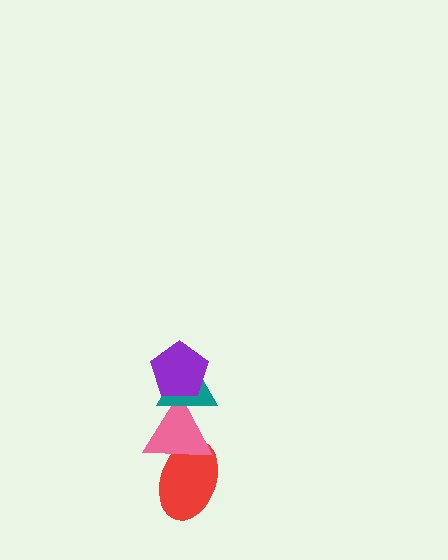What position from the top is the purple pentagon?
The purple pentagon is 1st from the top.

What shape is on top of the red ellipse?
The pink triangle is on top of the red ellipse.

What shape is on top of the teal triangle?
The purple pentagon is on top of the teal triangle.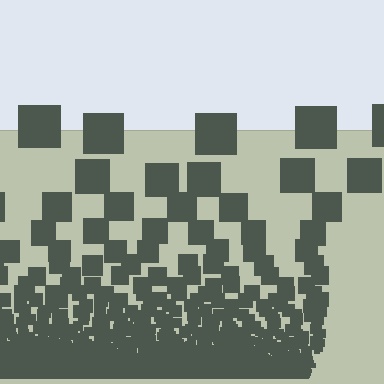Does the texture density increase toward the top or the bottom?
Density increases toward the bottom.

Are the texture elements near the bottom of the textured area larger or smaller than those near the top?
Smaller. The gradient is inverted — elements near the bottom are smaller and denser.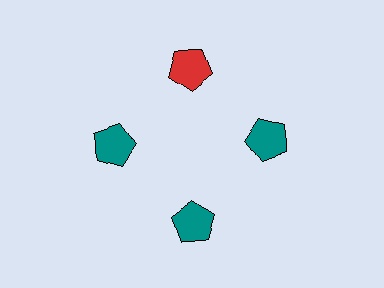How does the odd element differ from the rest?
It has a different color: red instead of teal.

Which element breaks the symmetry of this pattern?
The red pentagon at roughly the 12 o'clock position breaks the symmetry. All other shapes are teal pentagons.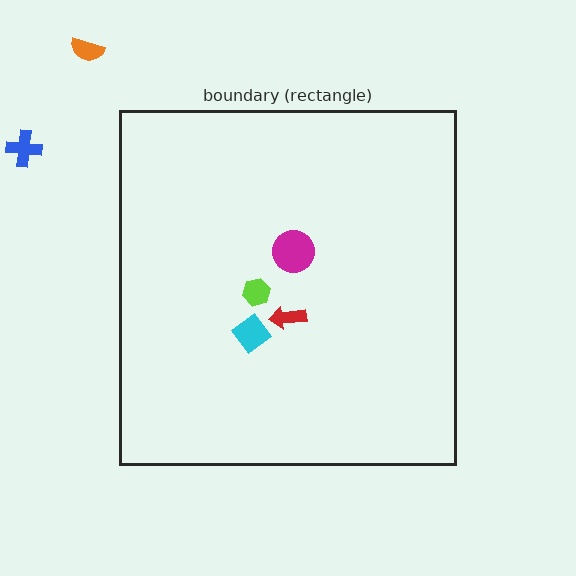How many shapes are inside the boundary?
4 inside, 2 outside.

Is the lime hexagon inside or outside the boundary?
Inside.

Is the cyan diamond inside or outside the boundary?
Inside.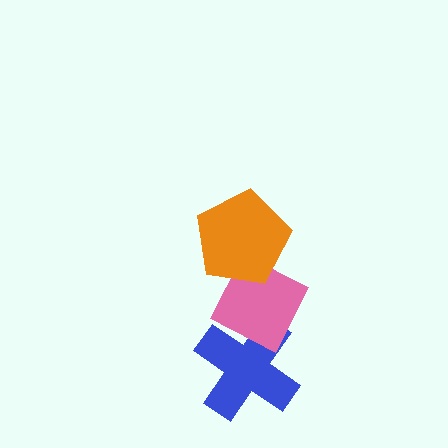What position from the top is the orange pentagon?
The orange pentagon is 1st from the top.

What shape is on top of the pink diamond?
The orange pentagon is on top of the pink diamond.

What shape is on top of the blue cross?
The pink diamond is on top of the blue cross.